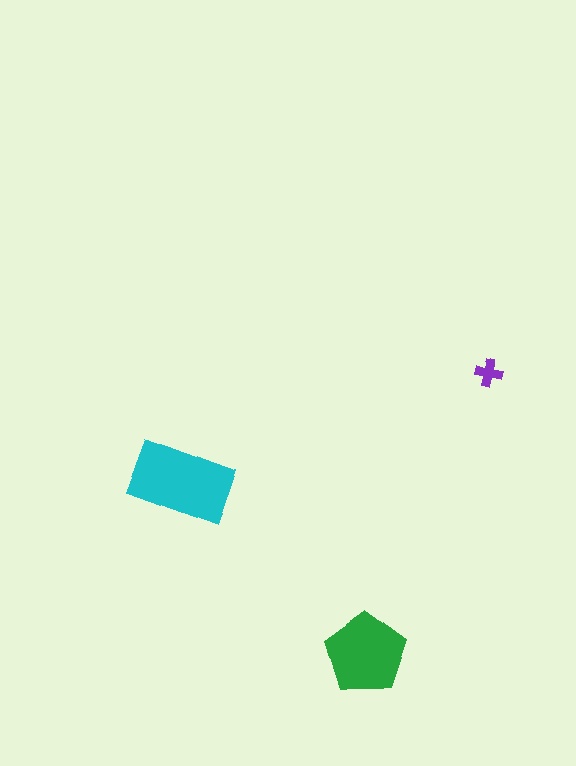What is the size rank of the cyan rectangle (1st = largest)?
1st.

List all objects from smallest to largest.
The purple cross, the green pentagon, the cyan rectangle.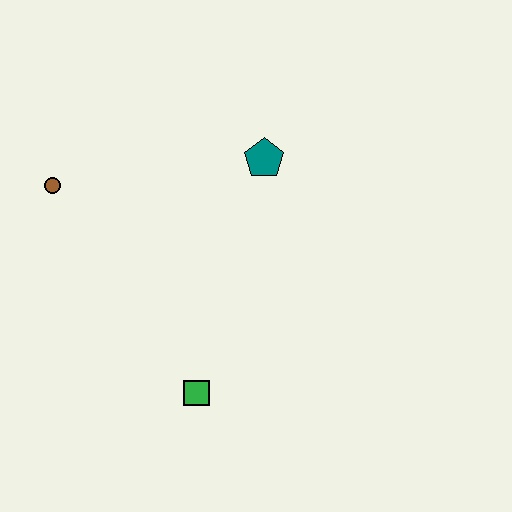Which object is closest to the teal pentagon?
The brown circle is closest to the teal pentagon.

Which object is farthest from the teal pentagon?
The green square is farthest from the teal pentagon.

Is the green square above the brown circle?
No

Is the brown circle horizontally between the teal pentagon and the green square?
No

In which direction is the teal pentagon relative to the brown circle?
The teal pentagon is to the right of the brown circle.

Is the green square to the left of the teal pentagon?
Yes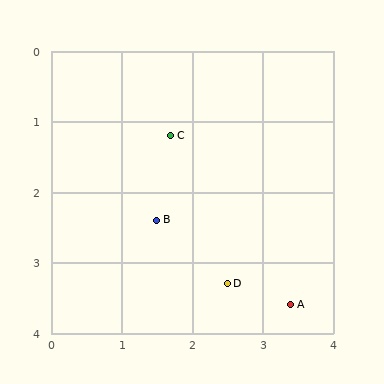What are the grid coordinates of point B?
Point B is at approximately (1.5, 2.4).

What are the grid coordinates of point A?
Point A is at approximately (3.4, 3.6).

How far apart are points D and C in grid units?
Points D and C are about 2.2 grid units apart.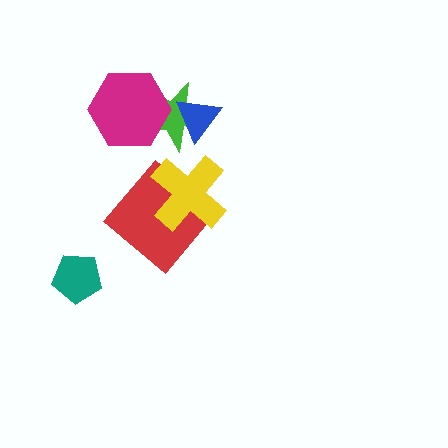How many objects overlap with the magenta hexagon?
1 object overlaps with the magenta hexagon.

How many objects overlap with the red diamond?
1 object overlaps with the red diamond.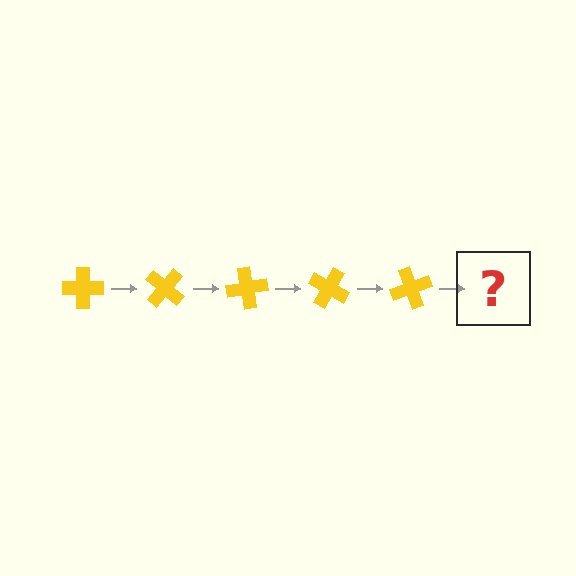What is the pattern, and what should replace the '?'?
The pattern is that the cross rotates 40 degrees each step. The '?' should be a yellow cross rotated 200 degrees.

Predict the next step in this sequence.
The next step is a yellow cross rotated 200 degrees.